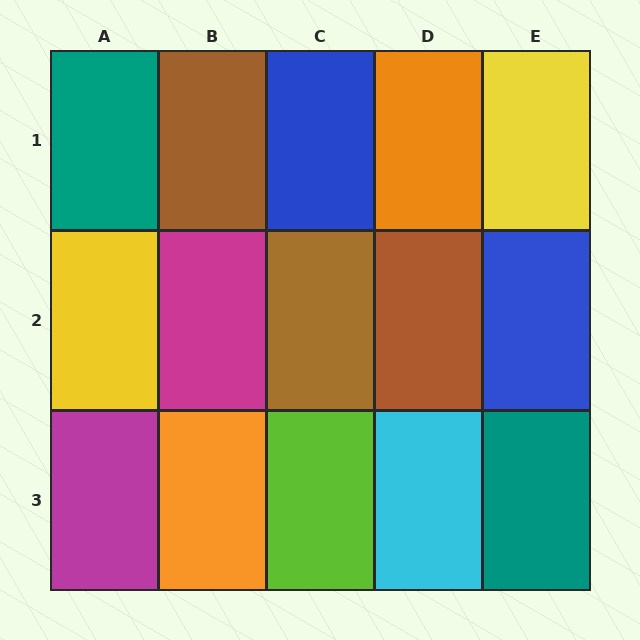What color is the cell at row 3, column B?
Orange.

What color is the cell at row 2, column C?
Brown.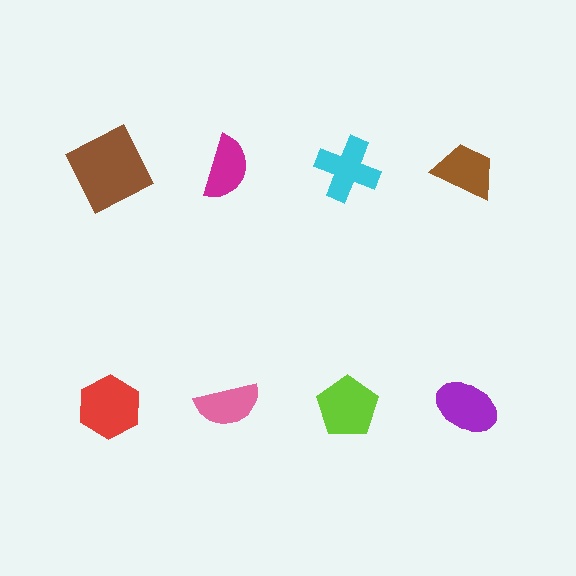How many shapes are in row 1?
4 shapes.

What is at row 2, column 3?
A lime pentagon.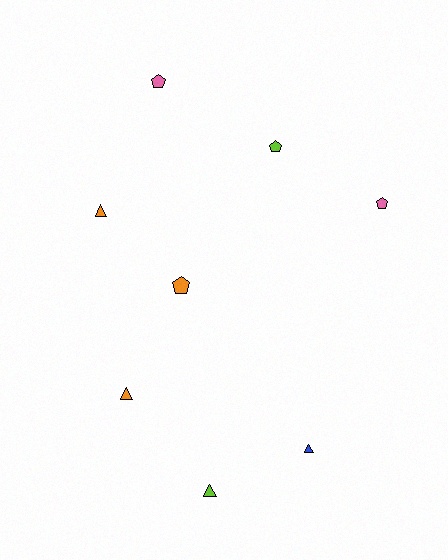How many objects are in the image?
There are 8 objects.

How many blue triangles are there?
There is 1 blue triangle.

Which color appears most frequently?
Orange, with 3 objects.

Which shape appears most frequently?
Pentagon, with 4 objects.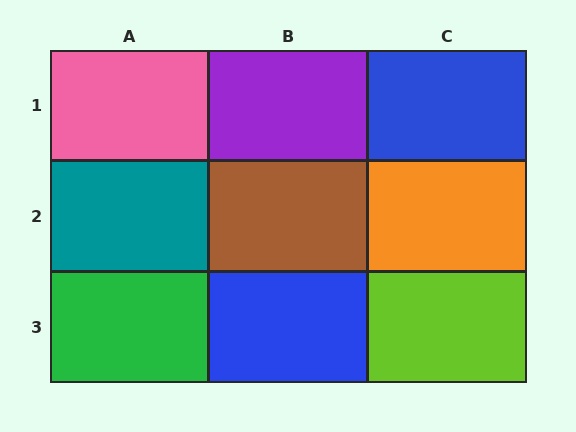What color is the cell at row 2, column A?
Teal.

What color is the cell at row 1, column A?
Pink.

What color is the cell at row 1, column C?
Blue.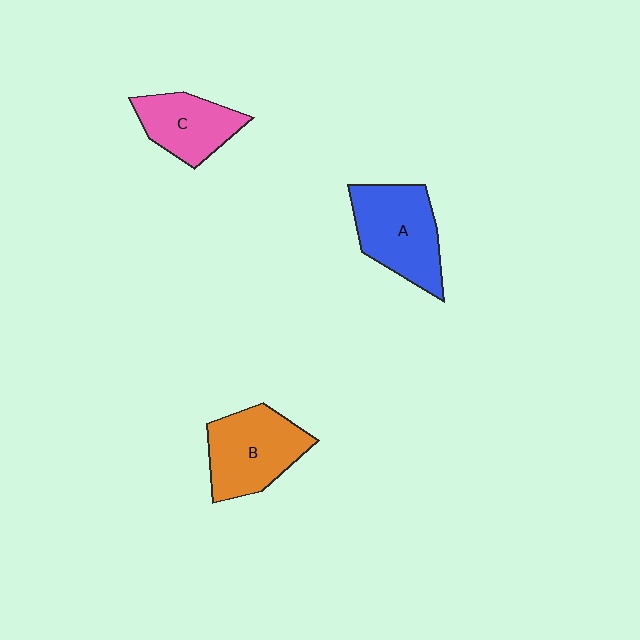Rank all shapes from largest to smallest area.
From largest to smallest: A (blue), B (orange), C (pink).